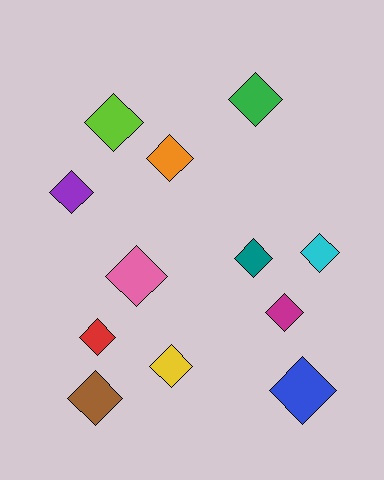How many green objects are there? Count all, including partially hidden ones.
There is 1 green object.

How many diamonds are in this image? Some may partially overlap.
There are 12 diamonds.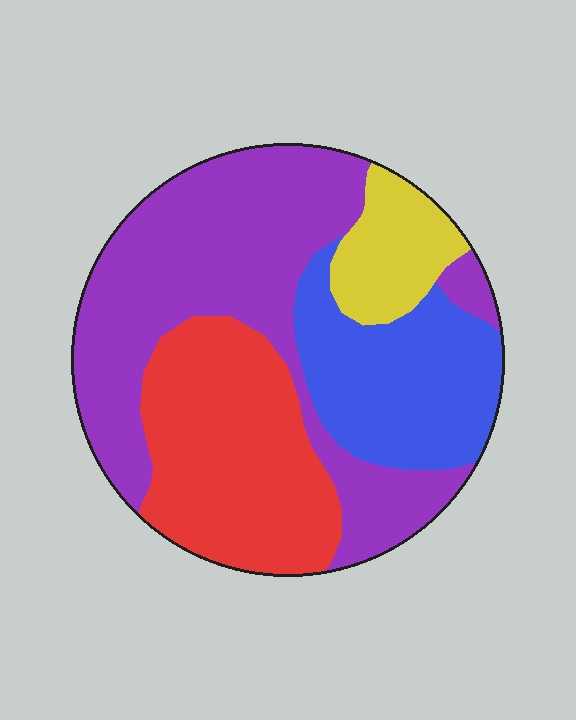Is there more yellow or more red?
Red.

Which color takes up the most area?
Purple, at roughly 45%.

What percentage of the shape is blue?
Blue covers roughly 20% of the shape.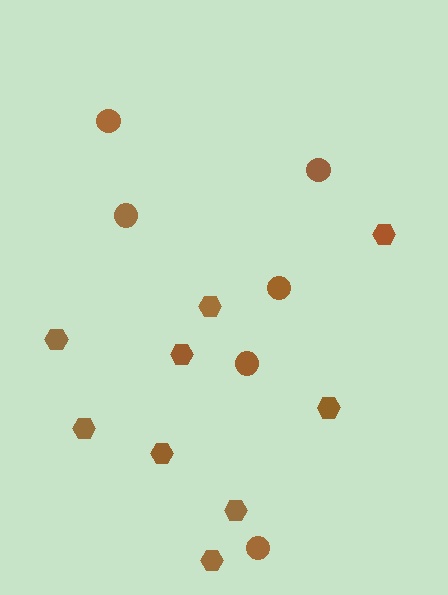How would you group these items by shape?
There are 2 groups: one group of hexagons (9) and one group of circles (6).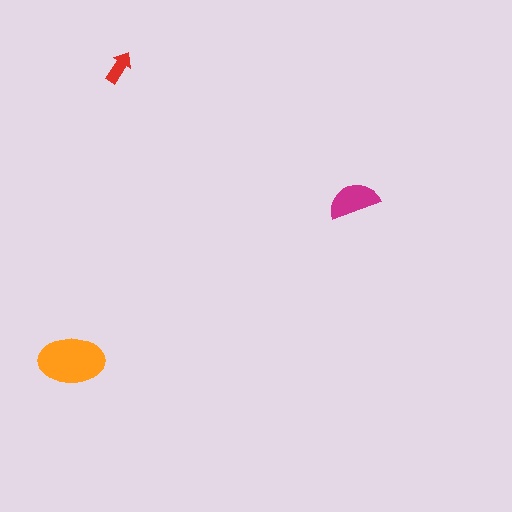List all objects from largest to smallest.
The orange ellipse, the magenta semicircle, the red arrow.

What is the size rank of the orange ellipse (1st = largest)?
1st.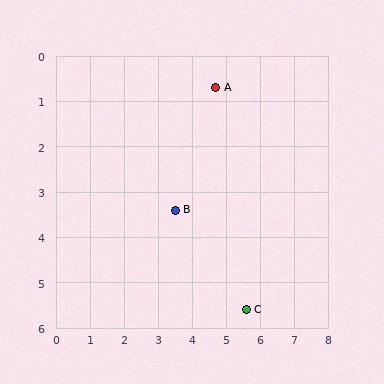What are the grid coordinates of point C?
Point C is at approximately (5.6, 5.6).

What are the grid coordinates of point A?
Point A is at approximately (4.7, 0.7).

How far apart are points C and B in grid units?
Points C and B are about 3.0 grid units apart.